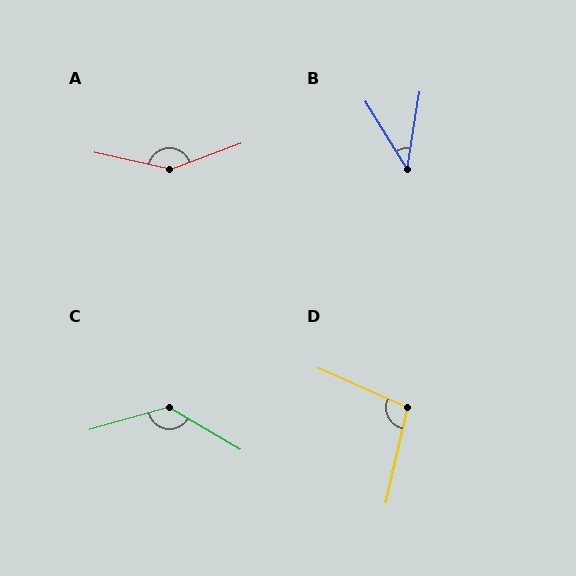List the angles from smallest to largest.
B (41°), D (101°), C (134°), A (148°).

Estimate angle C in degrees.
Approximately 134 degrees.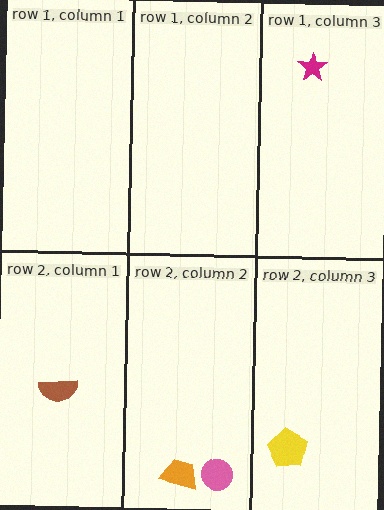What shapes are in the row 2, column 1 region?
The brown semicircle.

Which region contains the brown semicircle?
The row 2, column 1 region.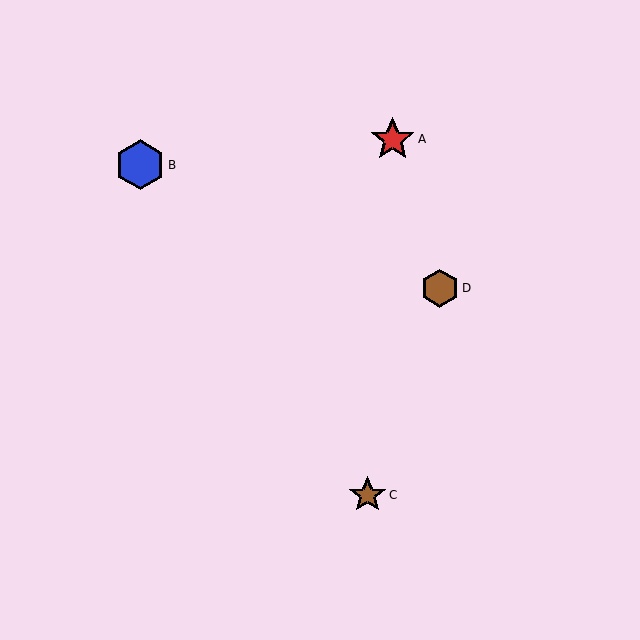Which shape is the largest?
The blue hexagon (labeled B) is the largest.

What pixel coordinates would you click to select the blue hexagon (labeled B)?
Click at (140, 165) to select the blue hexagon B.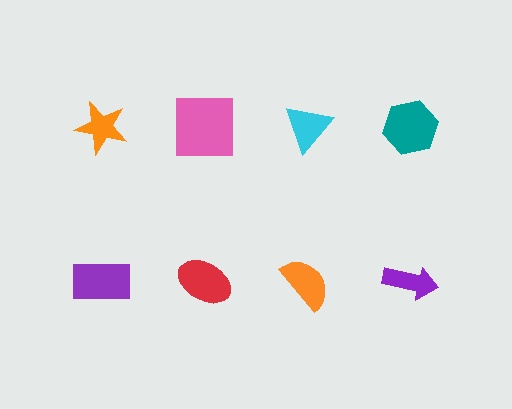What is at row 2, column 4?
A purple arrow.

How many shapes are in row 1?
4 shapes.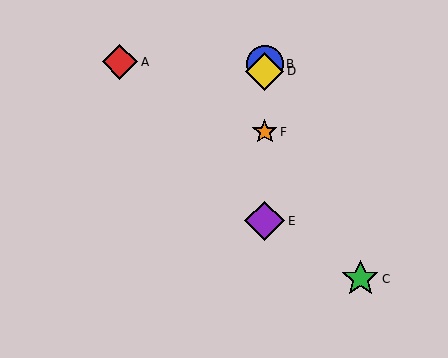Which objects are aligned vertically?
Objects B, D, E, F are aligned vertically.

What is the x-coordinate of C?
Object C is at x≈360.